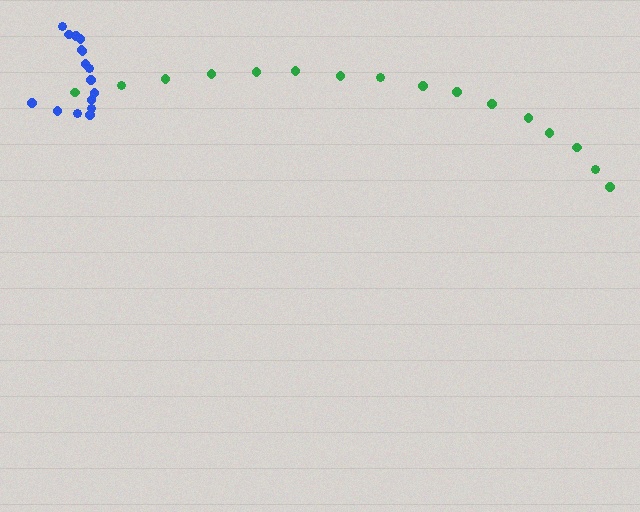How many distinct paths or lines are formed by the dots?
There are 2 distinct paths.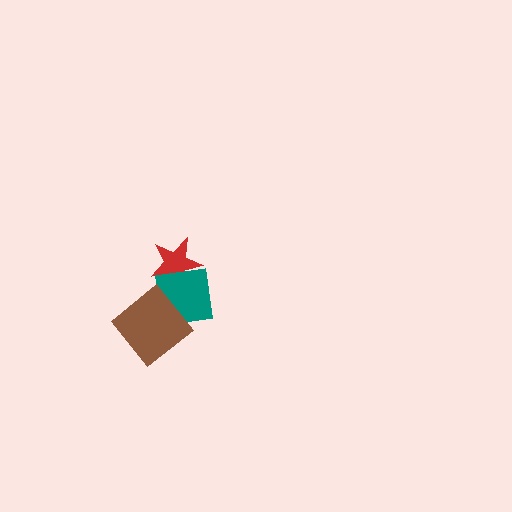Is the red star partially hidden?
Yes, it is partially covered by another shape.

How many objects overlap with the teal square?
2 objects overlap with the teal square.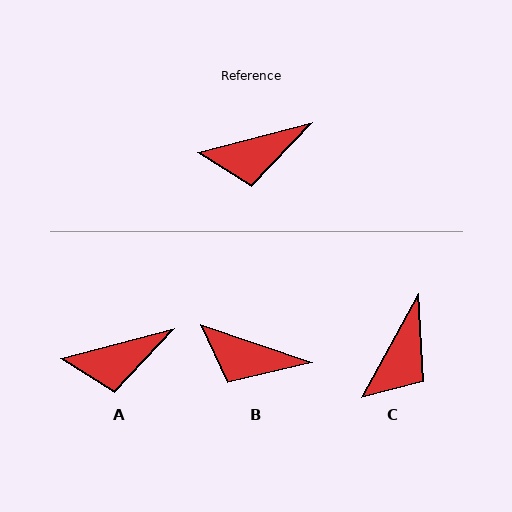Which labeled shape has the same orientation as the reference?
A.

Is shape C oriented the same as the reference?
No, it is off by about 47 degrees.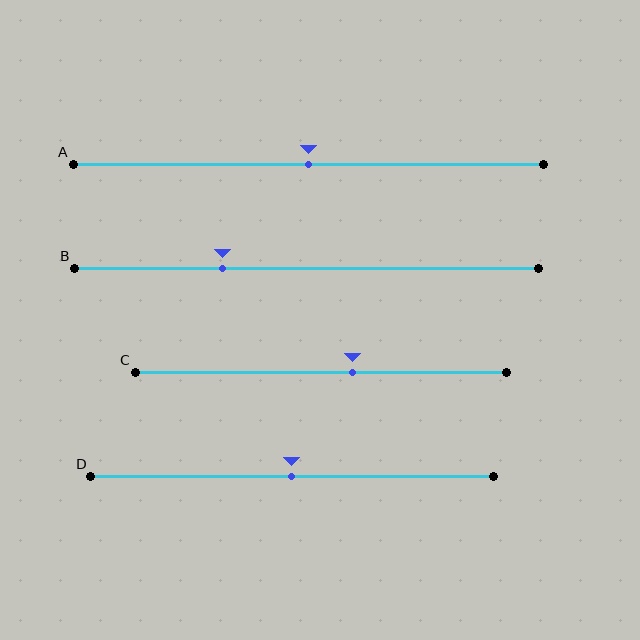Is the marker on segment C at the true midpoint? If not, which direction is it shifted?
No, the marker on segment C is shifted to the right by about 9% of the segment length.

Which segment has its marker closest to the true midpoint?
Segment A has its marker closest to the true midpoint.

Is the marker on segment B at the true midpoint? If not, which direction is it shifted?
No, the marker on segment B is shifted to the left by about 18% of the segment length.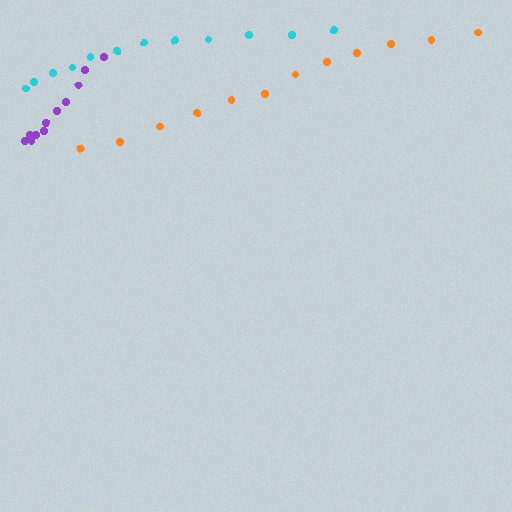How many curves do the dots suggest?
There are 3 distinct paths.